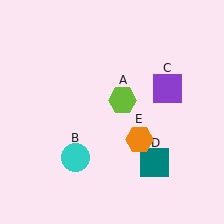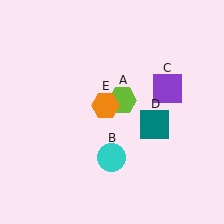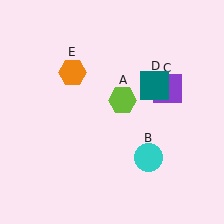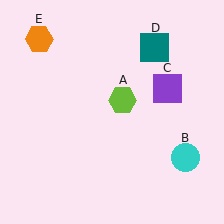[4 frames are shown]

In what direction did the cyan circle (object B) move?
The cyan circle (object B) moved right.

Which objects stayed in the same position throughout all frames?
Lime hexagon (object A) and purple square (object C) remained stationary.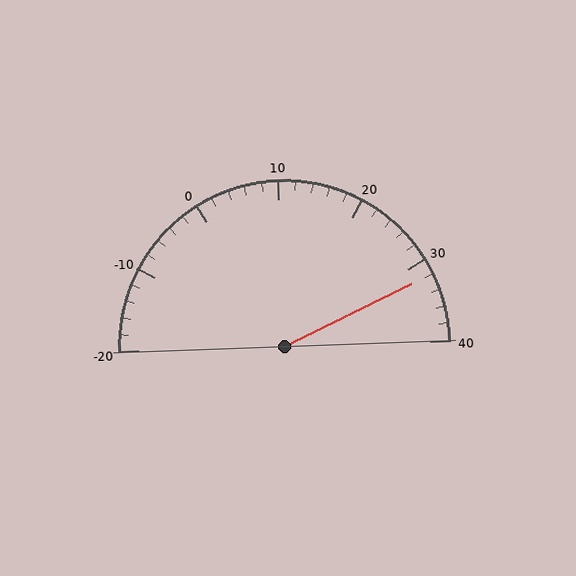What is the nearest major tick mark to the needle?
The nearest major tick mark is 30.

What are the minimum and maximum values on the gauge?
The gauge ranges from -20 to 40.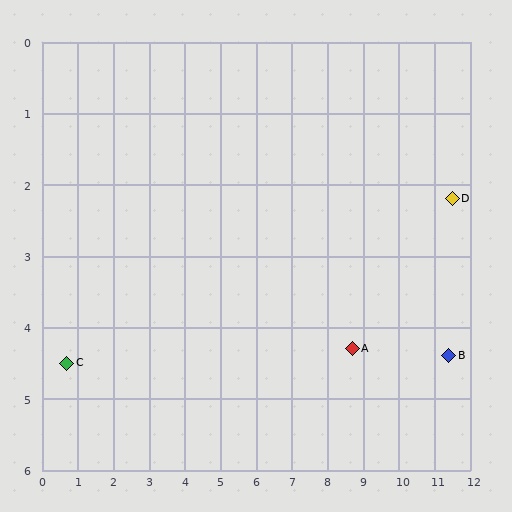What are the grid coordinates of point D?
Point D is at approximately (11.5, 2.2).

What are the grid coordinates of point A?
Point A is at approximately (8.7, 4.3).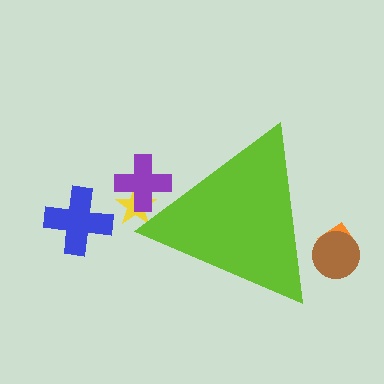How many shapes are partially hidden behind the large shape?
4 shapes are partially hidden.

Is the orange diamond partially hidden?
Yes, the orange diamond is partially hidden behind the lime triangle.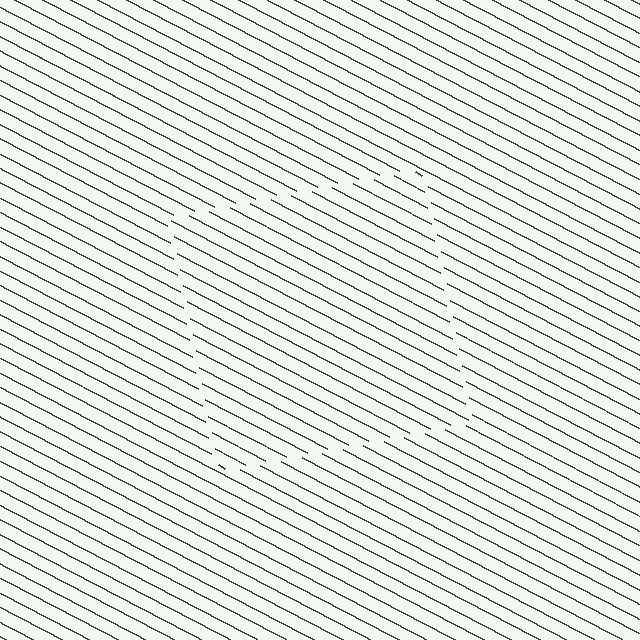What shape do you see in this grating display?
An illusory square. The interior of the shape contains the same grating, shifted by half a period — the contour is defined by the phase discontinuity where line-ends from the inner and outer gratings abut.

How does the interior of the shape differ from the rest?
The interior of the shape contains the same grating, shifted by half a period — the contour is defined by the phase discontinuity where line-ends from the inner and outer gratings abut.